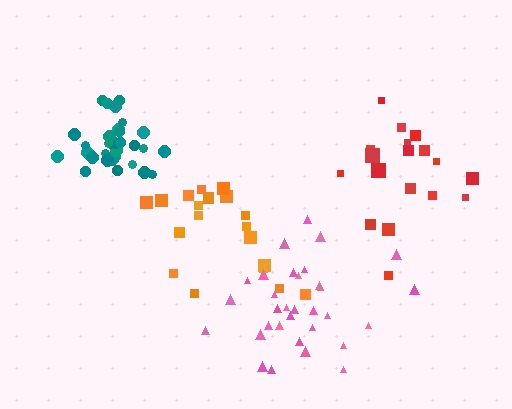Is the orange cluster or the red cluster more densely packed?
Orange.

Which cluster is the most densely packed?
Teal.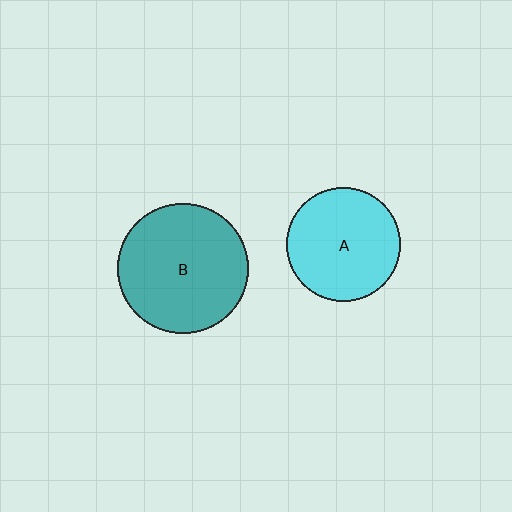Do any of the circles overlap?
No, none of the circles overlap.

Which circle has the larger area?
Circle B (teal).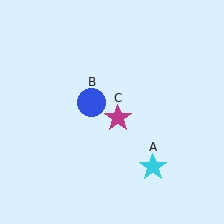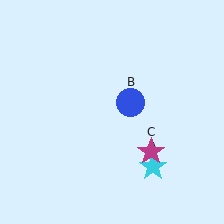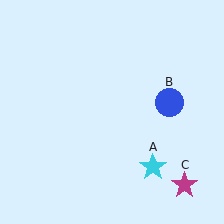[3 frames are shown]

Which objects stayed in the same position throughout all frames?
Cyan star (object A) remained stationary.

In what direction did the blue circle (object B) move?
The blue circle (object B) moved right.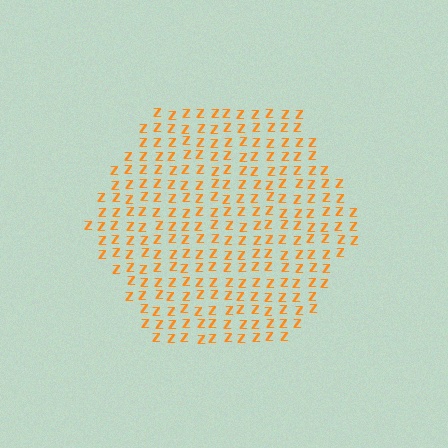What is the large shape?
The large shape is a hexagon.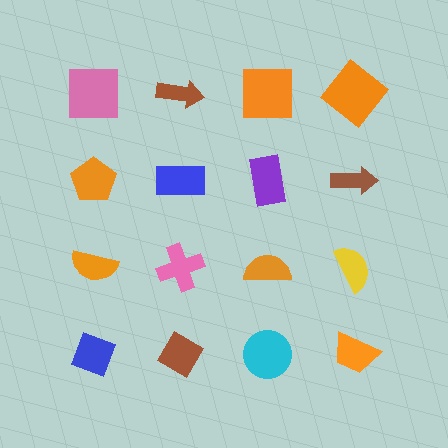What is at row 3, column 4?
A yellow semicircle.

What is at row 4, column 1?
A blue diamond.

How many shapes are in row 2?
4 shapes.